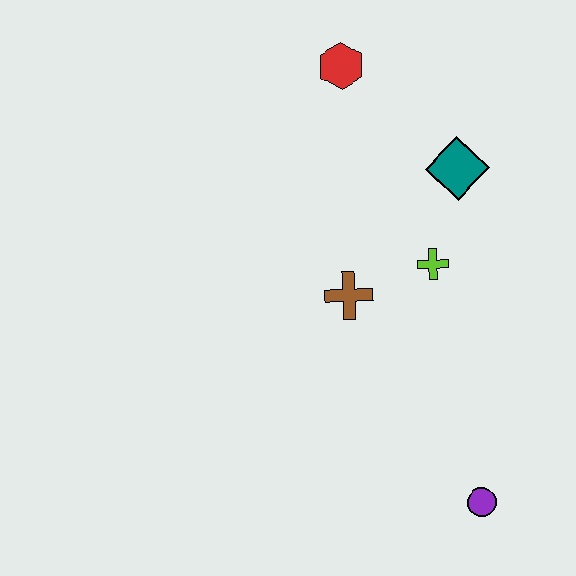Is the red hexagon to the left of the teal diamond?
Yes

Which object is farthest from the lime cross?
The purple circle is farthest from the lime cross.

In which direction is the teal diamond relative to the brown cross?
The teal diamond is above the brown cross.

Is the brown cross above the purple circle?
Yes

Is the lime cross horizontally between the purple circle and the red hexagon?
Yes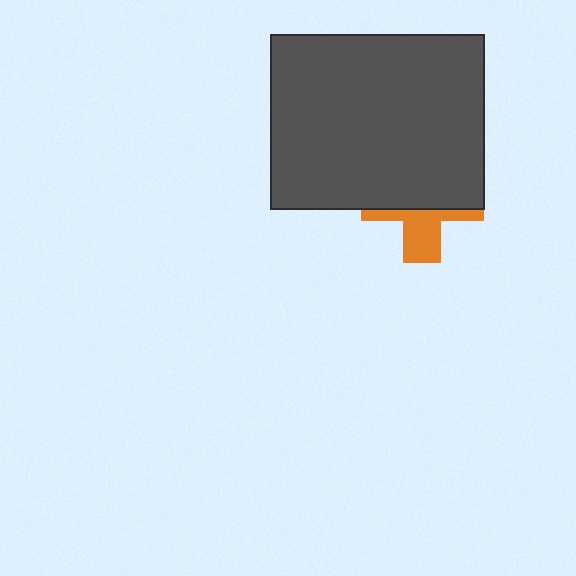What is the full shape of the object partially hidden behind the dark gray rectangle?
The partially hidden object is an orange cross.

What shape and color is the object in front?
The object in front is a dark gray rectangle.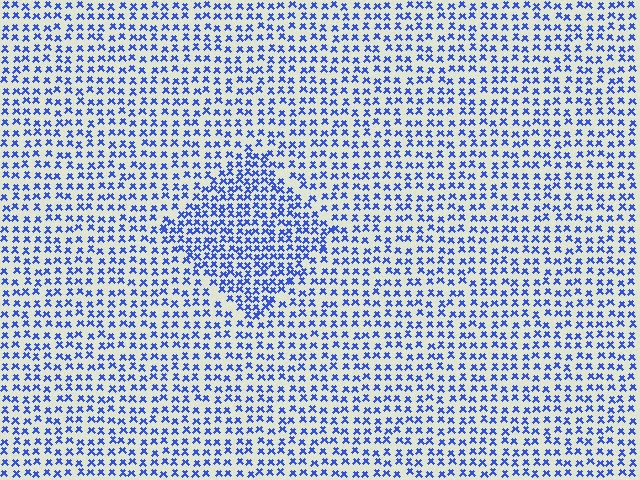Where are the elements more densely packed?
The elements are more densely packed inside the diamond boundary.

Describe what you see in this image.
The image contains small blue elements arranged at two different densities. A diamond-shaped region is visible where the elements are more densely packed than the surrounding area.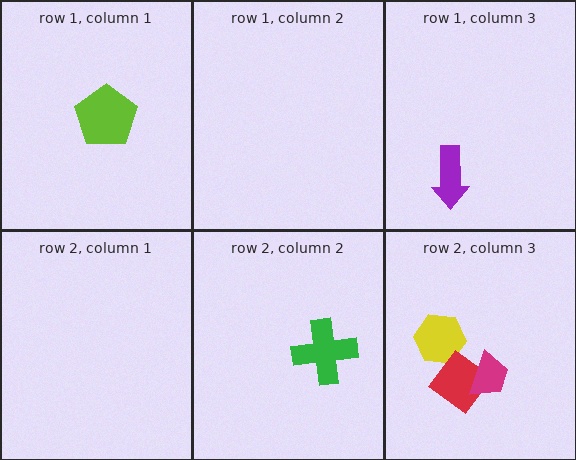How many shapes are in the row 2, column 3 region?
3.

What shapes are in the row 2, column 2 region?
The green cross.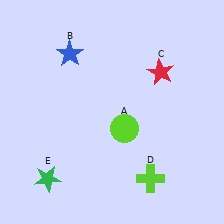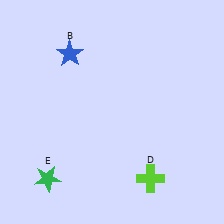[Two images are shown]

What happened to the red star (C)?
The red star (C) was removed in Image 2. It was in the top-right area of Image 1.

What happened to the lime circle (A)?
The lime circle (A) was removed in Image 2. It was in the bottom-right area of Image 1.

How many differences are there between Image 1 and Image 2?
There are 2 differences between the two images.